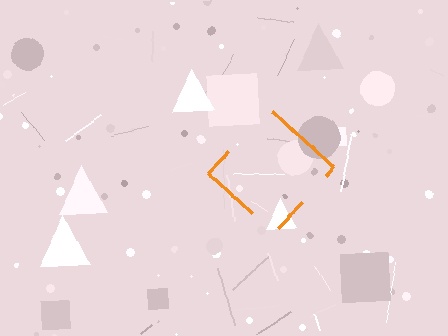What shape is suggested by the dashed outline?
The dashed outline suggests a diamond.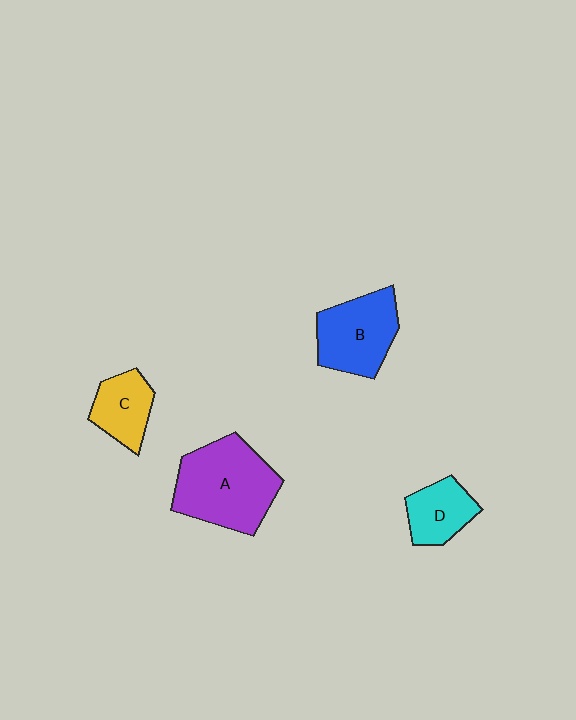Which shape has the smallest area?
Shape D (cyan).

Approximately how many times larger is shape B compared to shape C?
Approximately 1.5 times.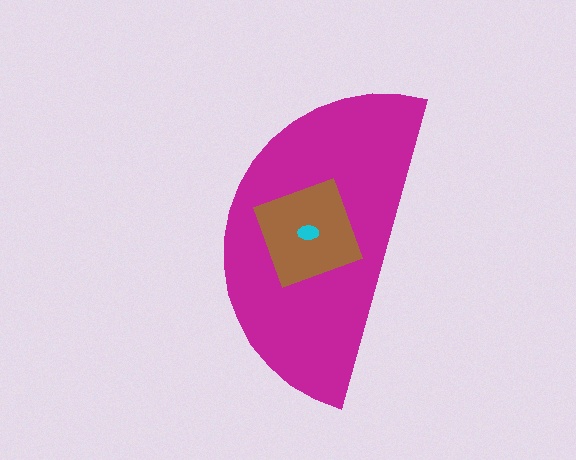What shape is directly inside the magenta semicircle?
The brown square.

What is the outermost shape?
The magenta semicircle.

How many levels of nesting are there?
3.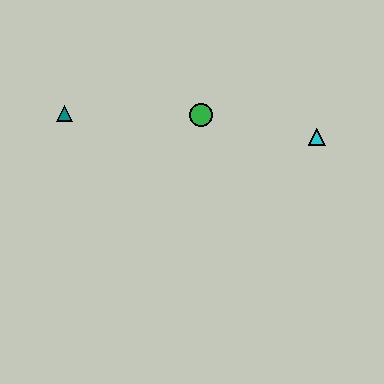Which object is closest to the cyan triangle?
The green circle is closest to the cyan triangle.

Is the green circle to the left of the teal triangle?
No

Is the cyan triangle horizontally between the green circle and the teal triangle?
No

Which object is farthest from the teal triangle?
The cyan triangle is farthest from the teal triangle.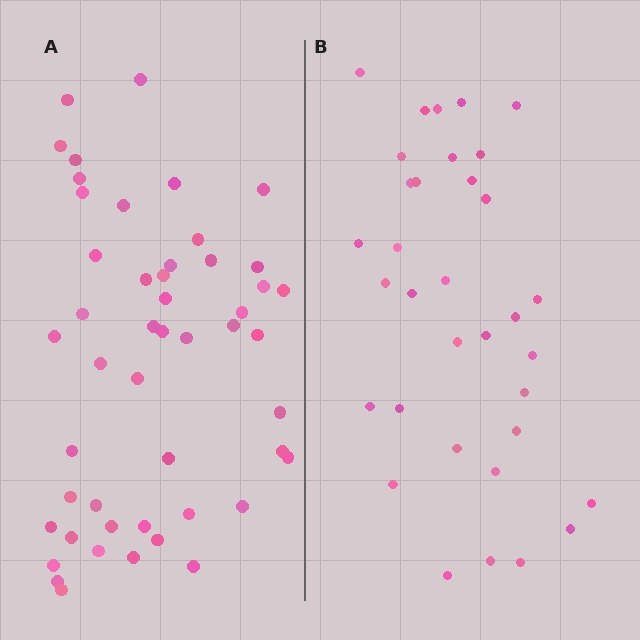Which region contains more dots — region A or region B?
Region A (the left region) has more dots.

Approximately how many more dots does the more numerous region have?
Region A has approximately 15 more dots than region B.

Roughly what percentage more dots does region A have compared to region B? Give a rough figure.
About 45% more.